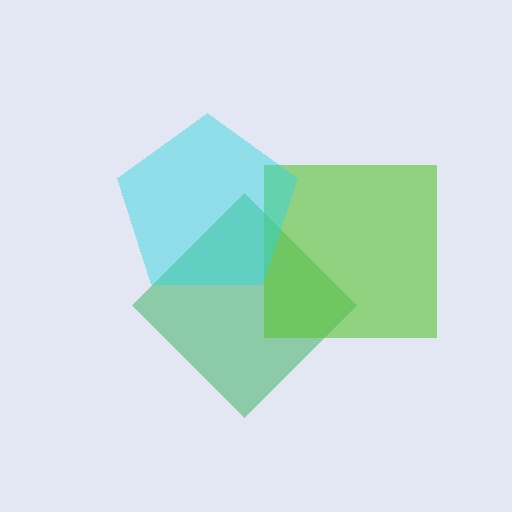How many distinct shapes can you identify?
There are 3 distinct shapes: a green diamond, a lime square, a cyan pentagon.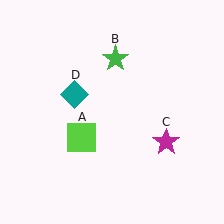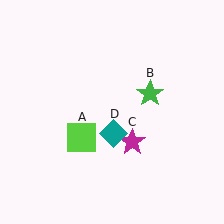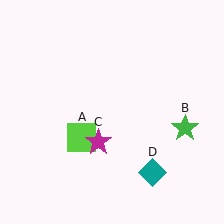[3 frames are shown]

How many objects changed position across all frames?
3 objects changed position: green star (object B), magenta star (object C), teal diamond (object D).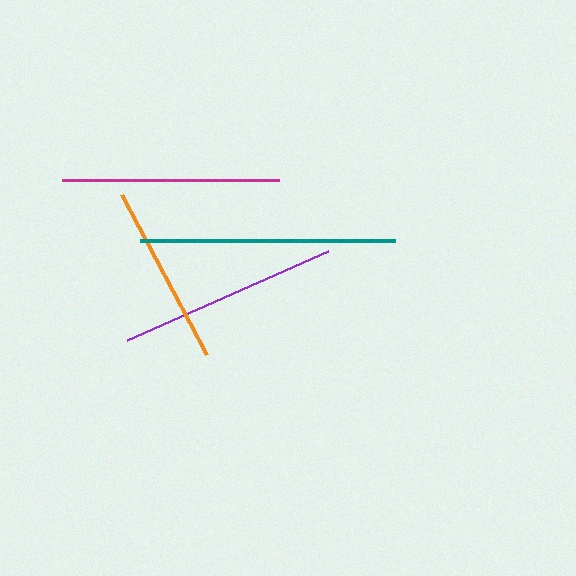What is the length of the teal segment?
The teal segment is approximately 254 pixels long.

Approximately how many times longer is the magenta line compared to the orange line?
The magenta line is approximately 1.2 times the length of the orange line.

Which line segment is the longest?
The teal line is the longest at approximately 254 pixels.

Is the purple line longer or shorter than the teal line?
The teal line is longer than the purple line.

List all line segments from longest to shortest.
From longest to shortest: teal, purple, magenta, orange.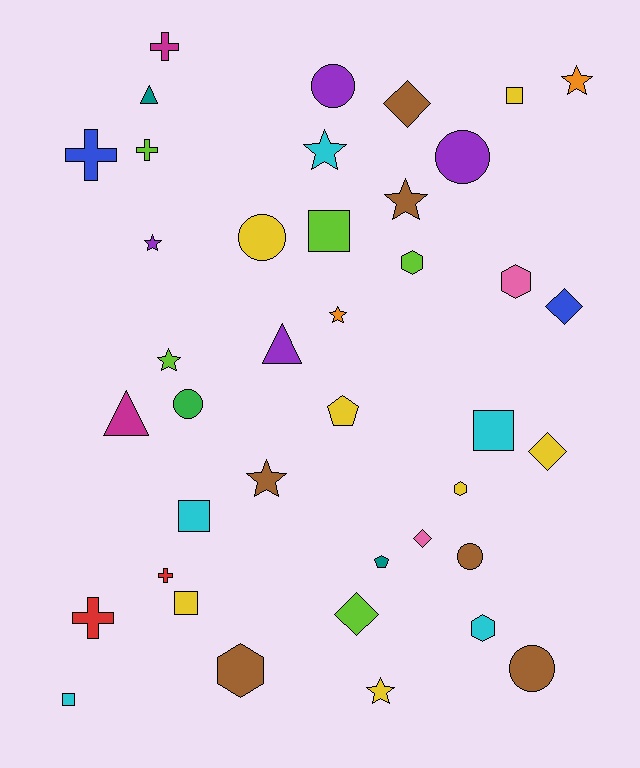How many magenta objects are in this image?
There are 2 magenta objects.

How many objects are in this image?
There are 40 objects.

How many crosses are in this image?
There are 5 crosses.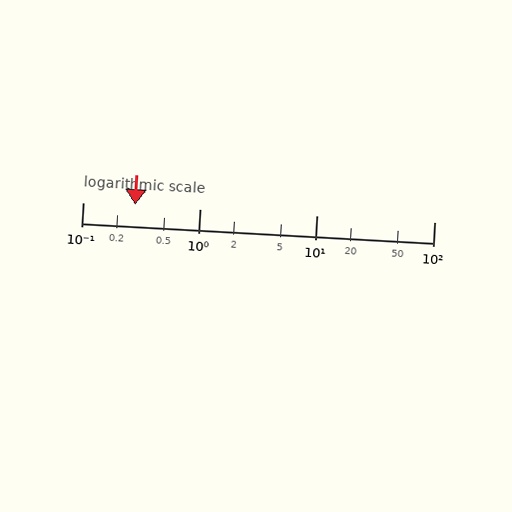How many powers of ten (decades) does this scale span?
The scale spans 3 decades, from 0.1 to 100.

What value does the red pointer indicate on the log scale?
The pointer indicates approximately 0.28.